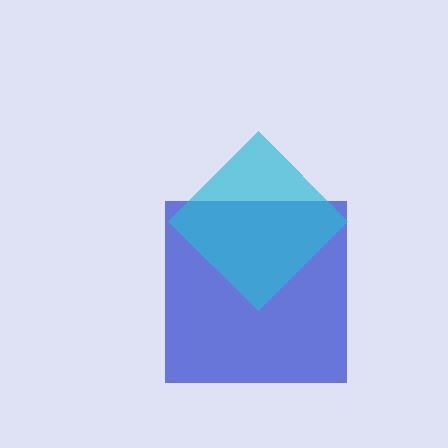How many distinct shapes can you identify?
There are 2 distinct shapes: a blue square, a cyan diamond.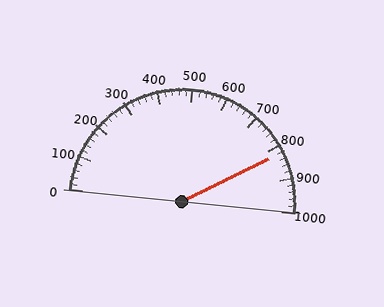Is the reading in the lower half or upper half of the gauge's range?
The reading is in the upper half of the range (0 to 1000).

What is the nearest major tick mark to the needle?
The nearest major tick mark is 800.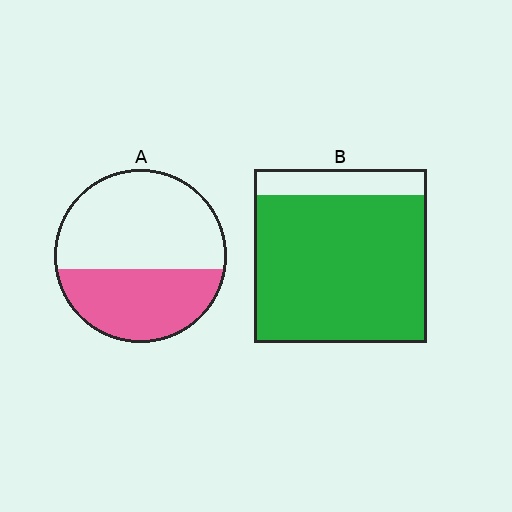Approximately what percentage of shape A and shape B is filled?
A is approximately 40% and B is approximately 85%.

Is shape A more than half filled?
No.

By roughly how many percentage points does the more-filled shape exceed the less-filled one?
By roughly 45 percentage points (B over A).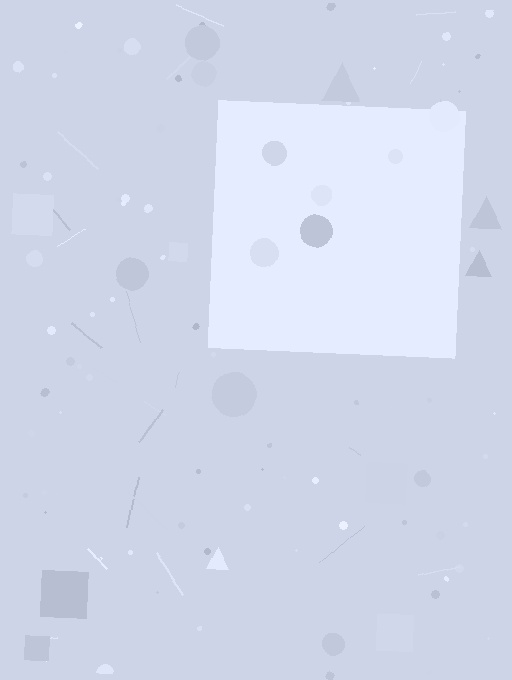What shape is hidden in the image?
A square is hidden in the image.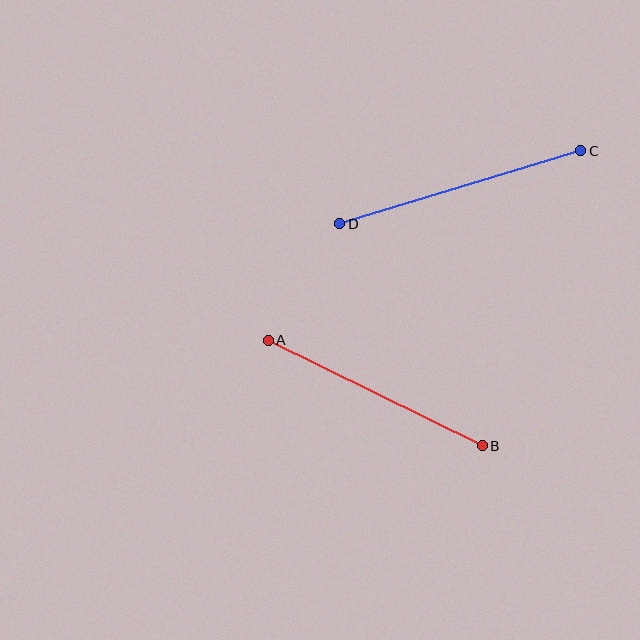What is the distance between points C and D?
The distance is approximately 252 pixels.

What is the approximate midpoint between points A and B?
The midpoint is at approximately (375, 393) pixels.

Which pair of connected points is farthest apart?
Points C and D are farthest apart.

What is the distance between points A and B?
The distance is approximately 239 pixels.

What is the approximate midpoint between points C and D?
The midpoint is at approximately (460, 187) pixels.